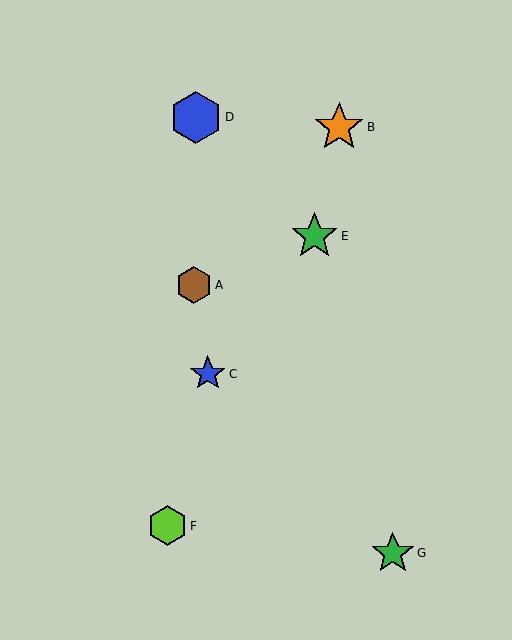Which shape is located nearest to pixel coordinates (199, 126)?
The blue hexagon (labeled D) at (196, 117) is nearest to that location.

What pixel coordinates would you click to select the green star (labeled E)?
Click at (314, 236) to select the green star E.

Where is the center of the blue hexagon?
The center of the blue hexagon is at (196, 117).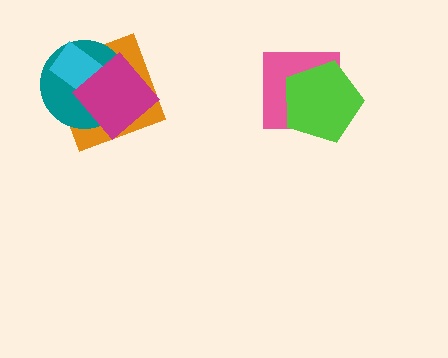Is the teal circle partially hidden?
Yes, it is partially covered by another shape.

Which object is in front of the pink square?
The lime pentagon is in front of the pink square.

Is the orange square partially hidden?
Yes, it is partially covered by another shape.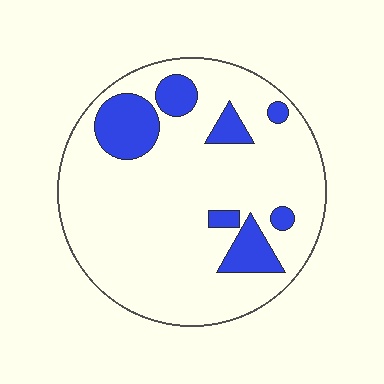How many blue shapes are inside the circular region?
7.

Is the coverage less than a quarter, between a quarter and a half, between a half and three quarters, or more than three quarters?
Less than a quarter.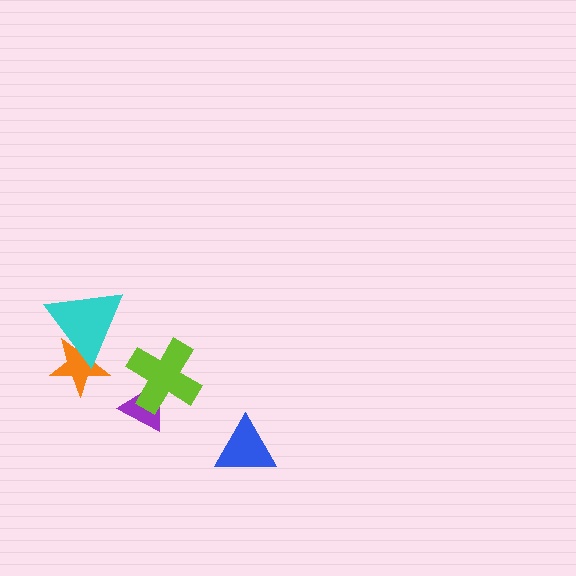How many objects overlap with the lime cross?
1 object overlaps with the lime cross.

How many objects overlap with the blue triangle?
0 objects overlap with the blue triangle.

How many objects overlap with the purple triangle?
1 object overlaps with the purple triangle.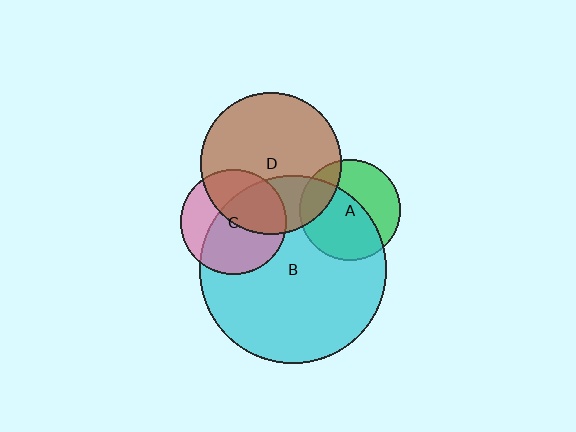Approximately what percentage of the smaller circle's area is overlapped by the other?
Approximately 20%.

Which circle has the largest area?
Circle B (cyan).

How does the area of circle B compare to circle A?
Approximately 3.5 times.